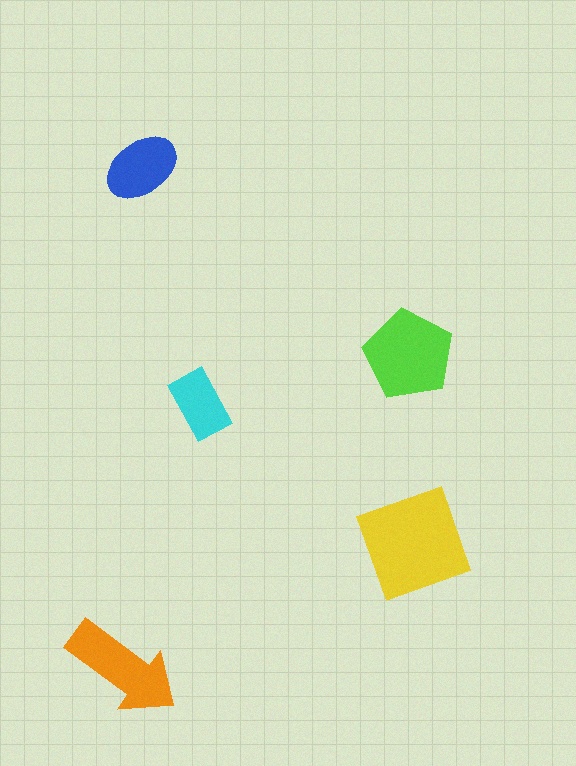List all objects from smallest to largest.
The cyan rectangle, the blue ellipse, the orange arrow, the lime pentagon, the yellow square.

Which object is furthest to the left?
The orange arrow is leftmost.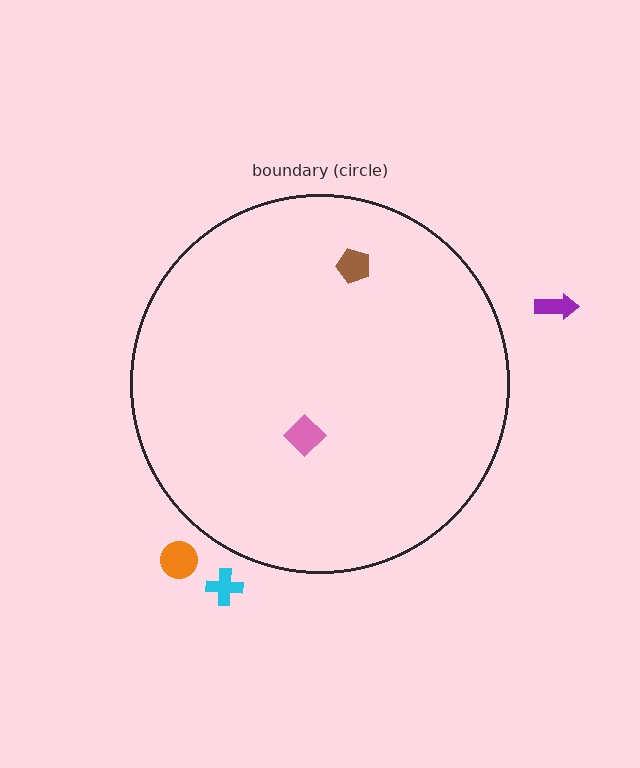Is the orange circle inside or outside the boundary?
Outside.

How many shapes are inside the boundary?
2 inside, 3 outside.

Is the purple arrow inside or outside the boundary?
Outside.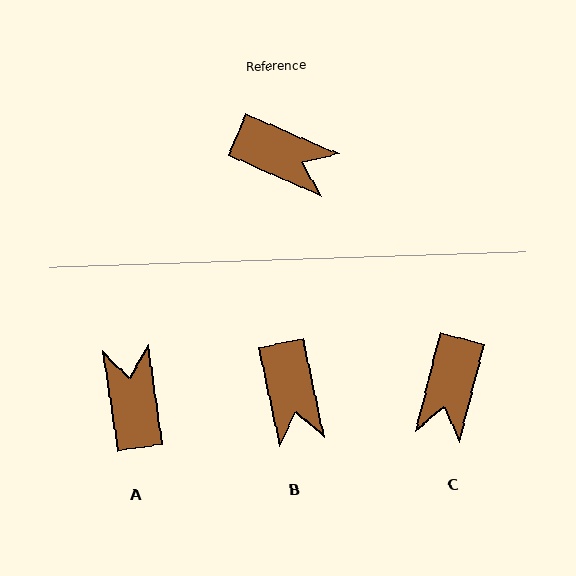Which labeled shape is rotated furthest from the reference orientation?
A, about 122 degrees away.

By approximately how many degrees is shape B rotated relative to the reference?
Approximately 54 degrees clockwise.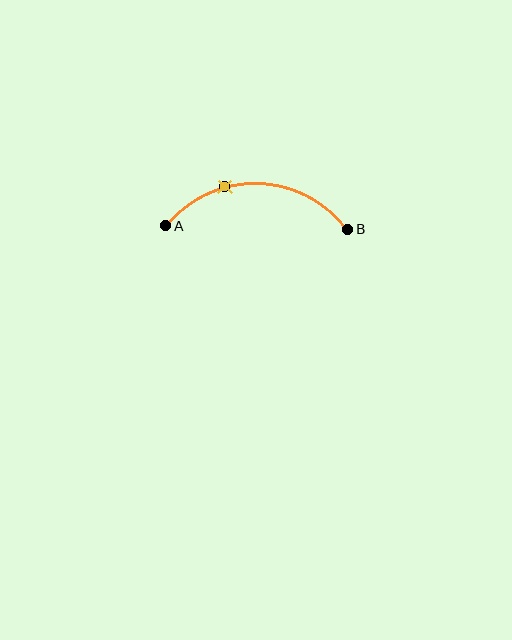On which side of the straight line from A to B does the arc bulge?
The arc bulges above the straight line connecting A and B.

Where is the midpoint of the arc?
The arc midpoint is the point on the curve farthest from the straight line joining A and B. It sits above that line.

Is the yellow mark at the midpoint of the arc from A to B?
No. The yellow mark lies on the arc but is closer to endpoint A. The arc midpoint would be at the point on the curve equidistant along the arc from both A and B.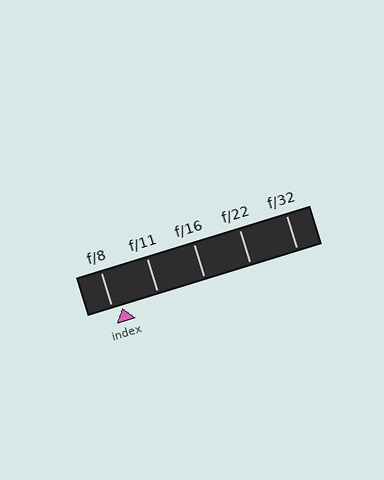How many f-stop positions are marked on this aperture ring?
There are 5 f-stop positions marked.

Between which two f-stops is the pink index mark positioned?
The index mark is between f/8 and f/11.